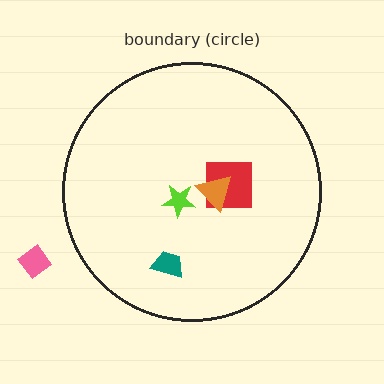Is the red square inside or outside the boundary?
Inside.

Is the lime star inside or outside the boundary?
Inside.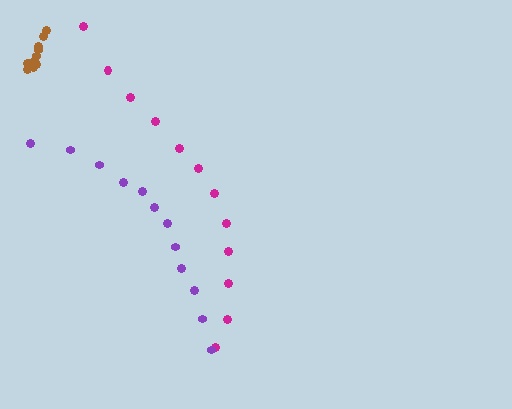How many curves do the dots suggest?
There are 3 distinct paths.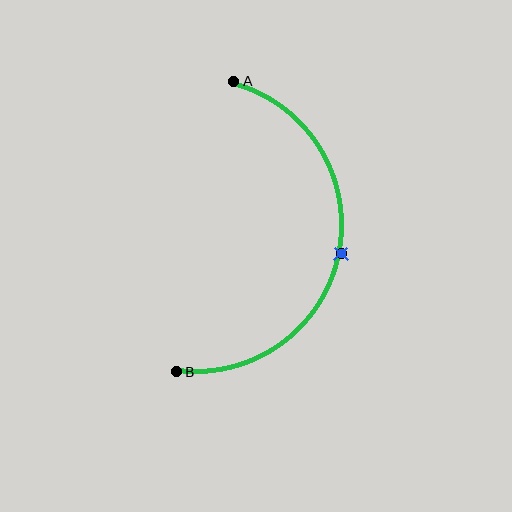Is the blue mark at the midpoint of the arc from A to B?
Yes. The blue mark lies on the arc at equal arc-length from both A and B — it is the arc midpoint.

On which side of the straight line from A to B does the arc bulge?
The arc bulges to the right of the straight line connecting A and B.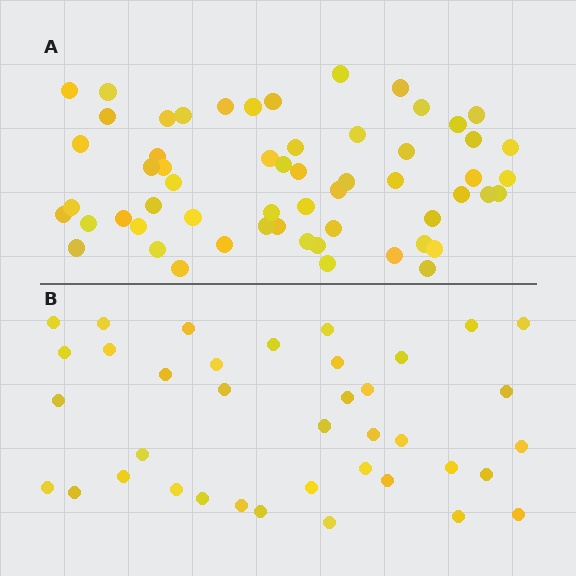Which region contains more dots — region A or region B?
Region A (the top region) has more dots.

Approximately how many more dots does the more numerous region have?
Region A has approximately 20 more dots than region B.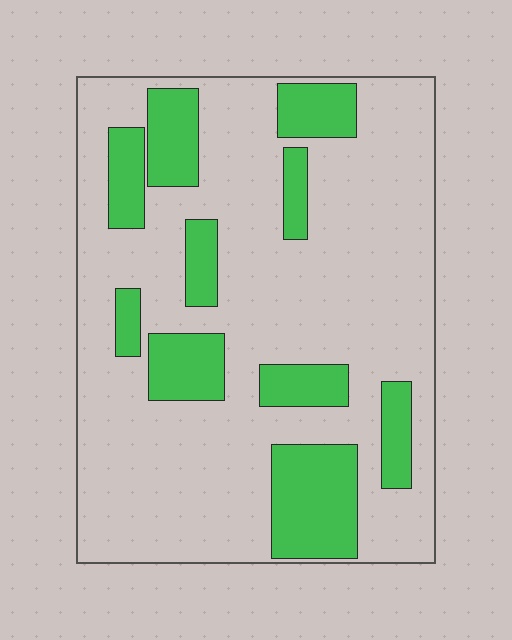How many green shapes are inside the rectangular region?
10.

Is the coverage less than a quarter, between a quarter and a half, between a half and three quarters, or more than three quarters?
Less than a quarter.